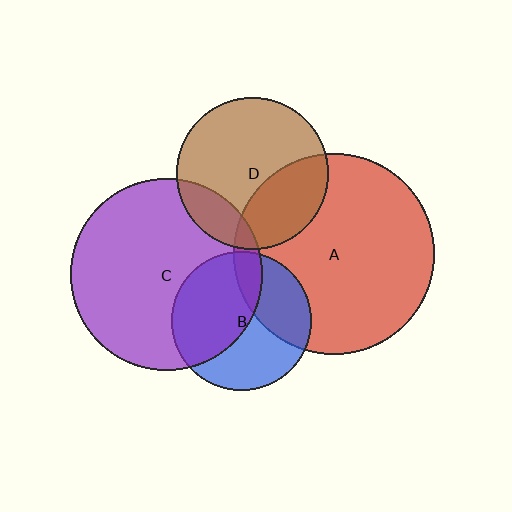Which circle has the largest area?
Circle A (red).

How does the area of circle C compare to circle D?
Approximately 1.6 times.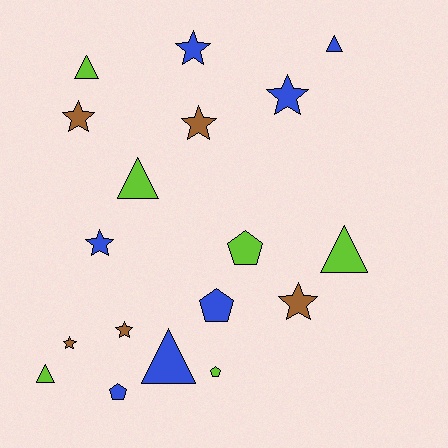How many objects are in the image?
There are 18 objects.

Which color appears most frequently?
Blue, with 7 objects.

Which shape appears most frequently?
Star, with 8 objects.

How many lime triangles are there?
There are 4 lime triangles.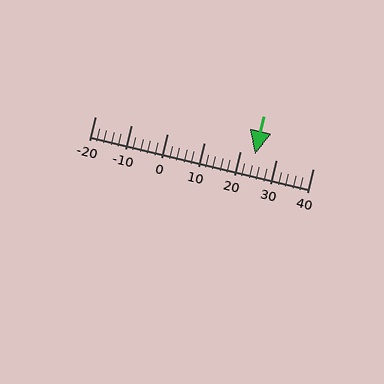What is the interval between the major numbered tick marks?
The major tick marks are spaced 10 units apart.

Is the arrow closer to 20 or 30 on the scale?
The arrow is closer to 20.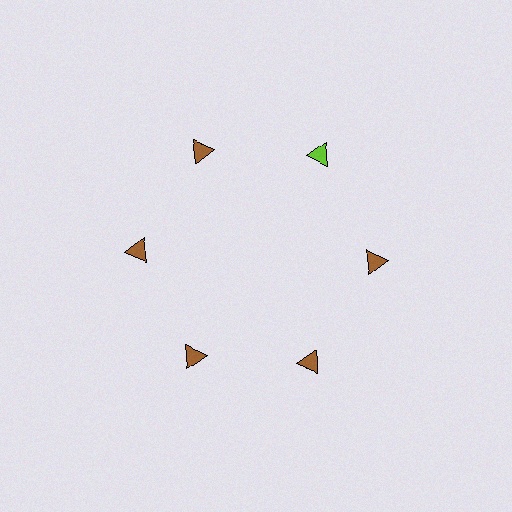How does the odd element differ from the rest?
It has a different color: lime instead of brown.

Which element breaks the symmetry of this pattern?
The lime triangle at roughly the 1 o'clock position breaks the symmetry. All other shapes are brown triangles.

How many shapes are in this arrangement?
There are 6 shapes arranged in a ring pattern.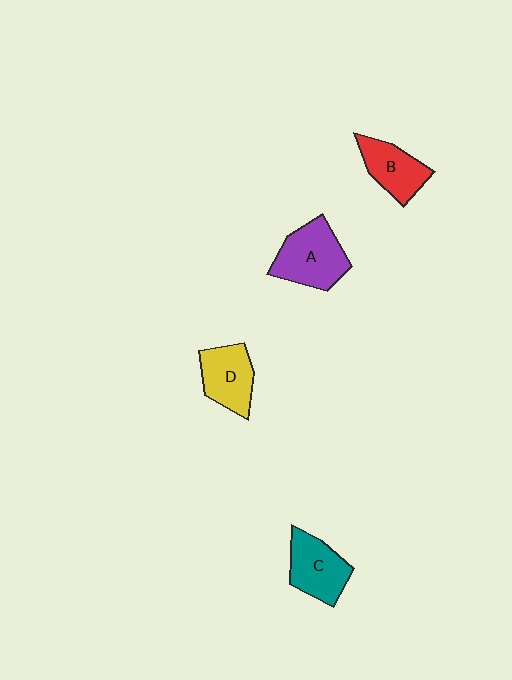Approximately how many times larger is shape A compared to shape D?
Approximately 1.3 times.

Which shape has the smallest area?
Shape B (red).